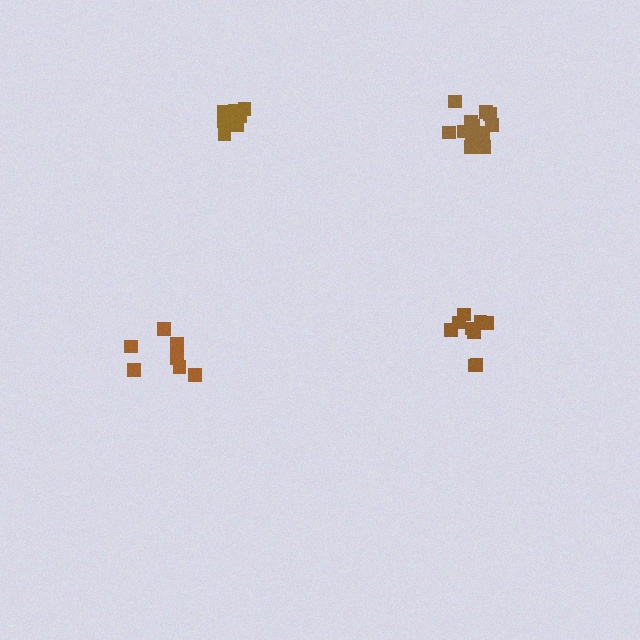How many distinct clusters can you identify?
There are 4 distinct clusters.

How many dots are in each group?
Group 1: 8 dots, Group 2: 9 dots, Group 3: 13 dots, Group 4: 8 dots (38 total).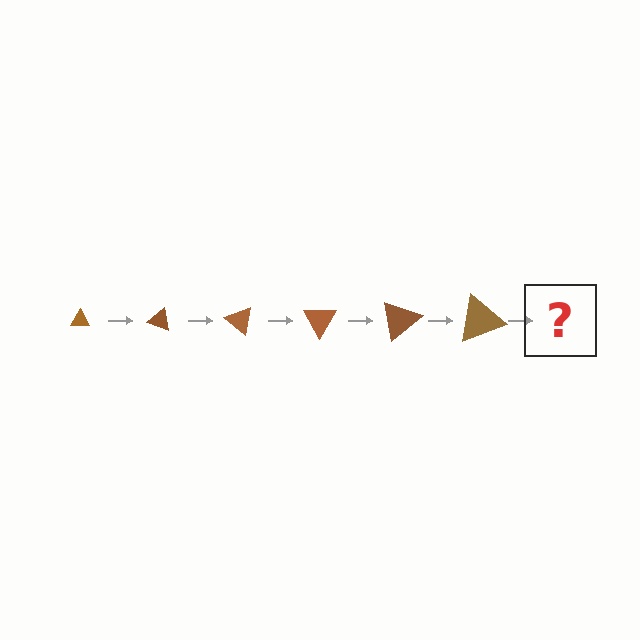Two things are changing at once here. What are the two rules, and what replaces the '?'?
The two rules are that the triangle grows larger each step and it rotates 20 degrees each step. The '?' should be a triangle, larger than the previous one and rotated 120 degrees from the start.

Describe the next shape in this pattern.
It should be a triangle, larger than the previous one and rotated 120 degrees from the start.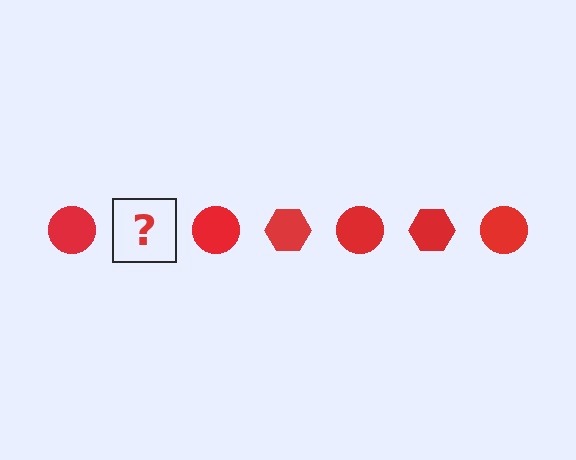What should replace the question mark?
The question mark should be replaced with a red hexagon.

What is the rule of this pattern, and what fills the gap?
The rule is that the pattern cycles through circle, hexagon shapes in red. The gap should be filled with a red hexagon.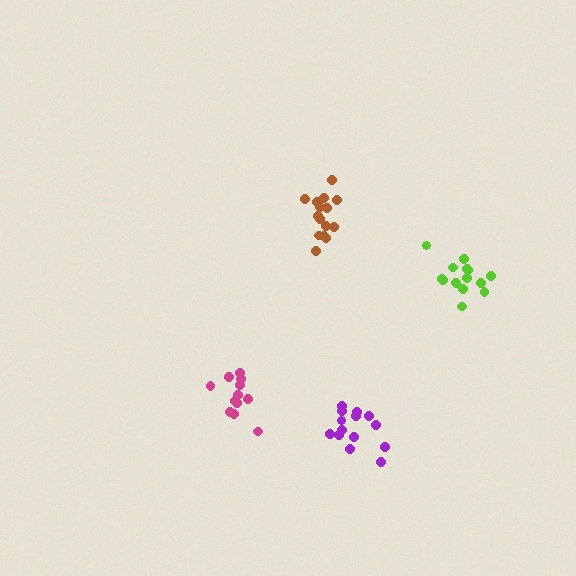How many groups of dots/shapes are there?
There are 4 groups.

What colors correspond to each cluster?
The clusters are colored: brown, magenta, lime, purple.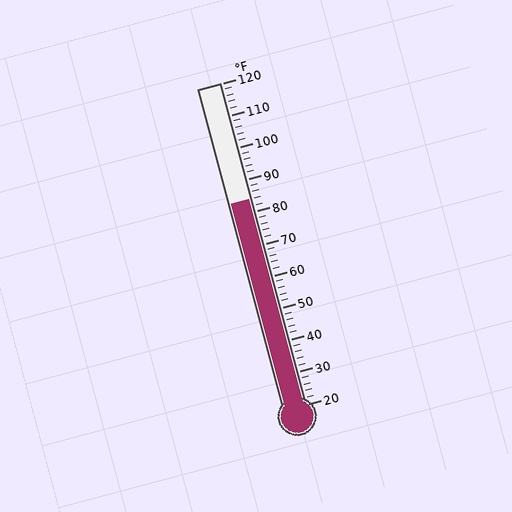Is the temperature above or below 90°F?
The temperature is below 90°F.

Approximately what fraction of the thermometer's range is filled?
The thermometer is filled to approximately 65% of its range.